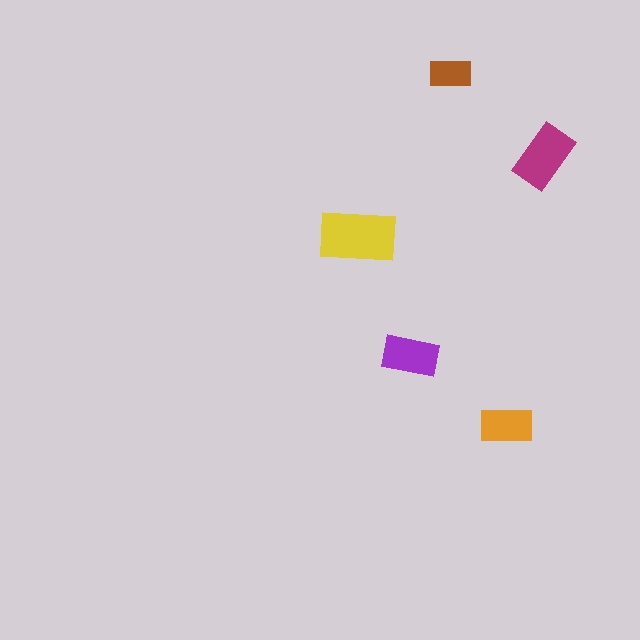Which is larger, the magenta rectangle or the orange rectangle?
The magenta one.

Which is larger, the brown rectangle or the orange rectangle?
The orange one.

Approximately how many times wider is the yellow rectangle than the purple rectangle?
About 1.5 times wider.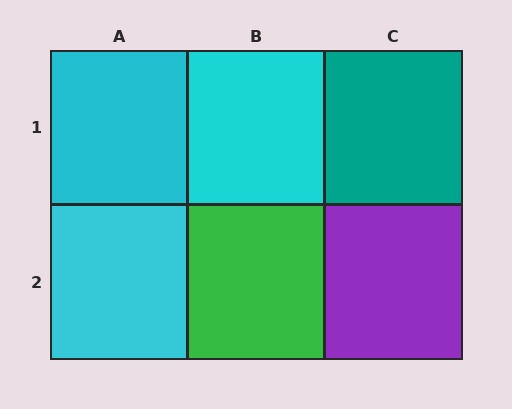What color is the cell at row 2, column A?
Cyan.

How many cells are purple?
1 cell is purple.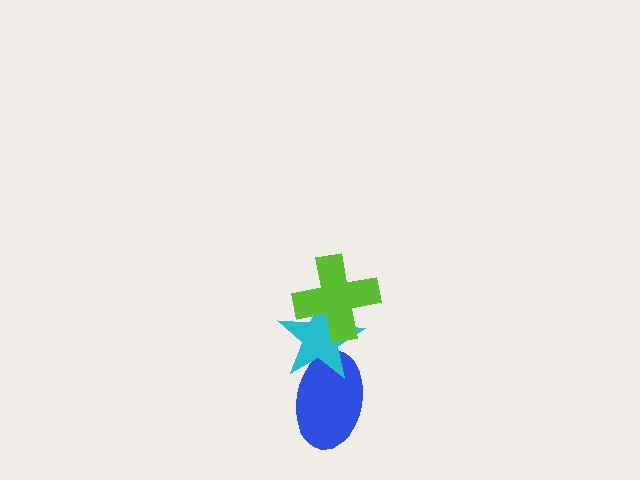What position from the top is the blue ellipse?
The blue ellipse is 3rd from the top.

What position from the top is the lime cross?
The lime cross is 1st from the top.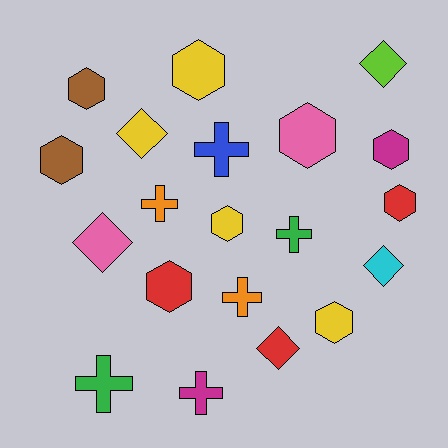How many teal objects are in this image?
There are no teal objects.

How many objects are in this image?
There are 20 objects.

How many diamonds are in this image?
There are 5 diamonds.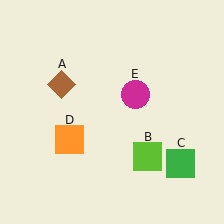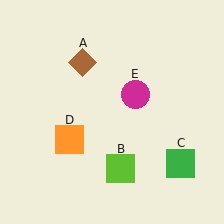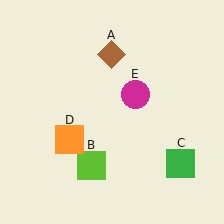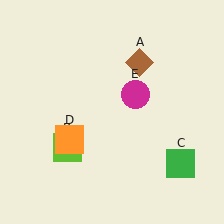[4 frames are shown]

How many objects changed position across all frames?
2 objects changed position: brown diamond (object A), lime square (object B).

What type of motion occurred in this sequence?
The brown diamond (object A), lime square (object B) rotated clockwise around the center of the scene.